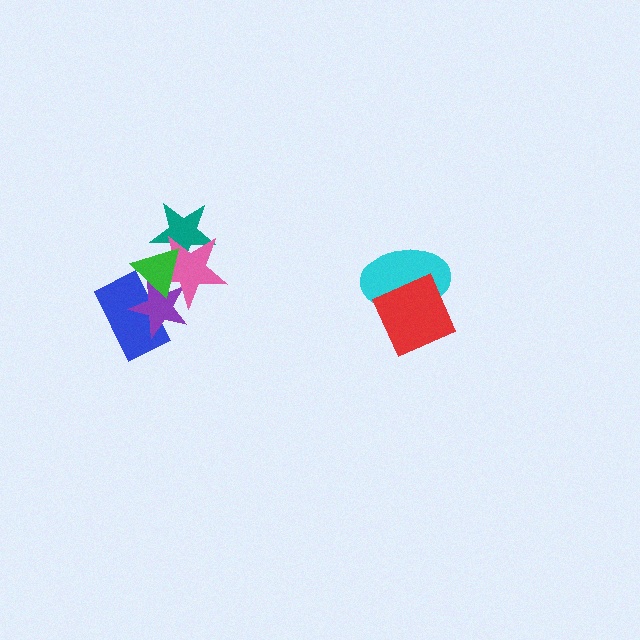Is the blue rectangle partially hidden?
Yes, it is partially covered by another shape.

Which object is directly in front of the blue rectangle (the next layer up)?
The purple star is directly in front of the blue rectangle.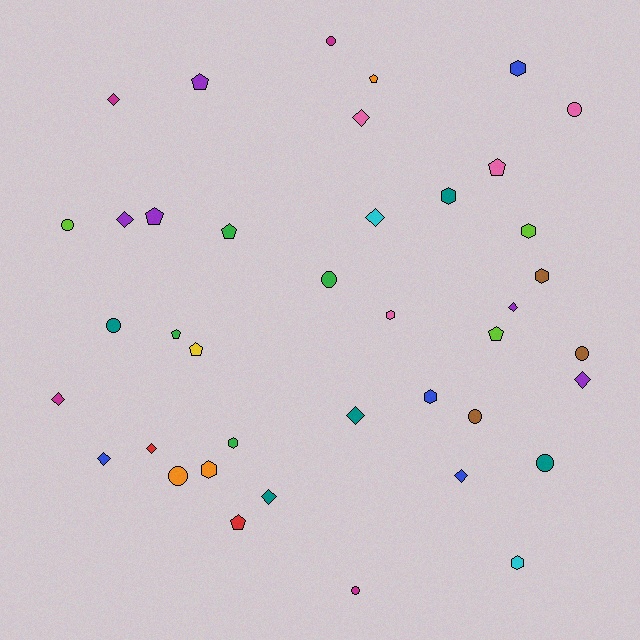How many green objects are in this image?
There are 4 green objects.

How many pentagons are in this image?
There are 9 pentagons.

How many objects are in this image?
There are 40 objects.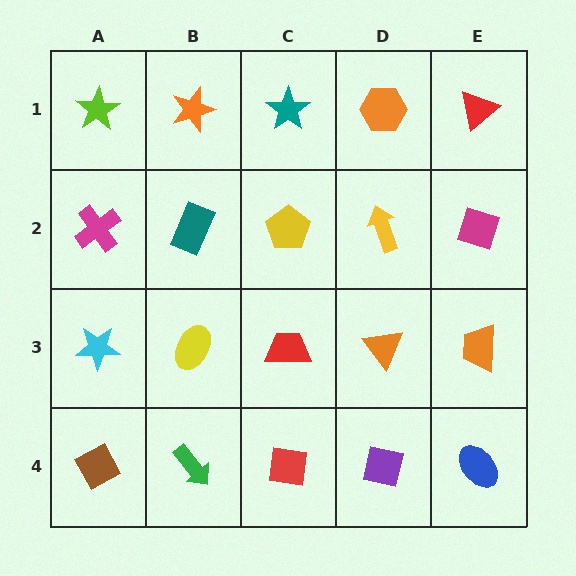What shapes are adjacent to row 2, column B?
An orange star (row 1, column B), a yellow ellipse (row 3, column B), a magenta cross (row 2, column A), a yellow pentagon (row 2, column C).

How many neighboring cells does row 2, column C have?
4.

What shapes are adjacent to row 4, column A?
A cyan star (row 3, column A), a green arrow (row 4, column B).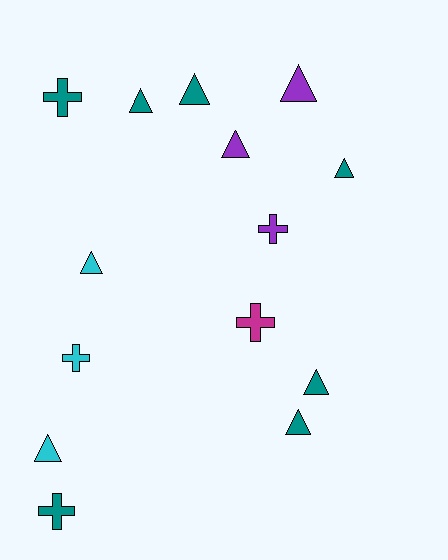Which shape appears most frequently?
Triangle, with 9 objects.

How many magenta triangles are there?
There are no magenta triangles.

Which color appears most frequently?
Teal, with 7 objects.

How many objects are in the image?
There are 14 objects.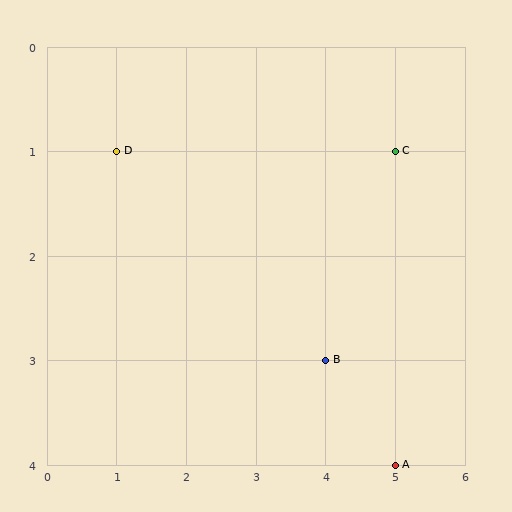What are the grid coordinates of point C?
Point C is at grid coordinates (5, 1).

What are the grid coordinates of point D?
Point D is at grid coordinates (1, 1).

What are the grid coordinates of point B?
Point B is at grid coordinates (4, 3).